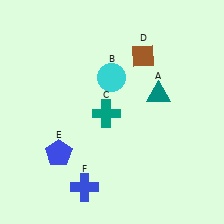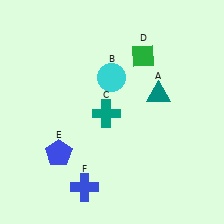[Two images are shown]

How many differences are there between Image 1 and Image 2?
There is 1 difference between the two images.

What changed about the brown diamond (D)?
In Image 1, D is brown. In Image 2, it changed to green.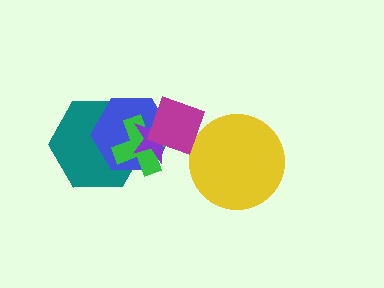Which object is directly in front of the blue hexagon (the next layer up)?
The green cross is directly in front of the blue hexagon.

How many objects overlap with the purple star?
4 objects overlap with the purple star.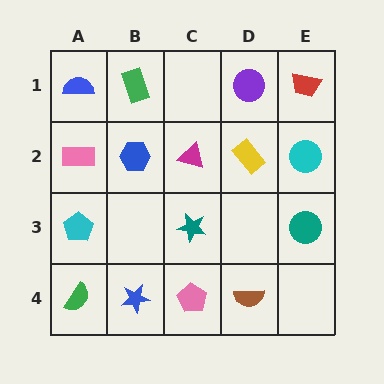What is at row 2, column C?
A magenta triangle.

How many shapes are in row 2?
5 shapes.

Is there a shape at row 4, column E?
No, that cell is empty.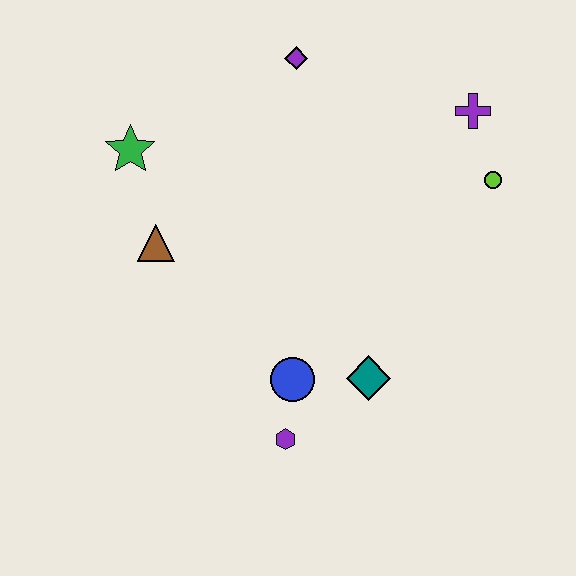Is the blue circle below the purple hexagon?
No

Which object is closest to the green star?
The brown triangle is closest to the green star.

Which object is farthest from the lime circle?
The green star is farthest from the lime circle.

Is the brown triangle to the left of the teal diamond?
Yes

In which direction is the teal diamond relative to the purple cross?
The teal diamond is below the purple cross.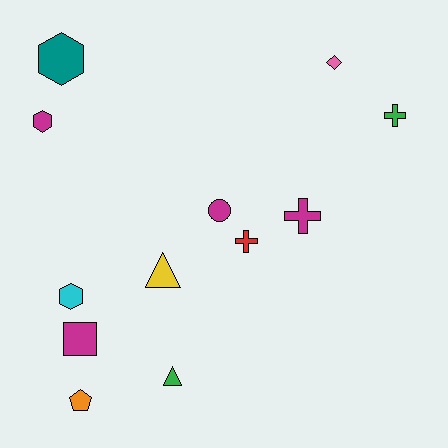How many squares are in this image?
There is 1 square.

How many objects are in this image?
There are 12 objects.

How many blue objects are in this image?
There are no blue objects.